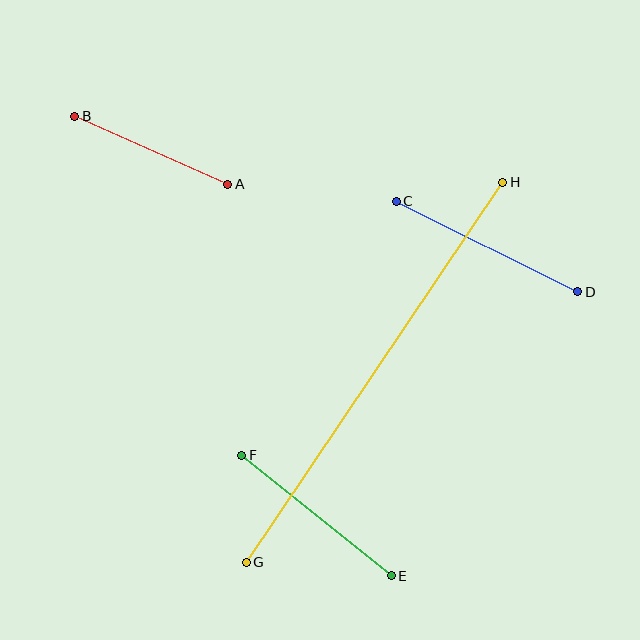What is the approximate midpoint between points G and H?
The midpoint is at approximately (374, 372) pixels.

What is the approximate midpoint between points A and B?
The midpoint is at approximately (151, 150) pixels.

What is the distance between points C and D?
The distance is approximately 203 pixels.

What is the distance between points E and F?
The distance is approximately 192 pixels.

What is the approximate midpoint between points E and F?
The midpoint is at approximately (316, 515) pixels.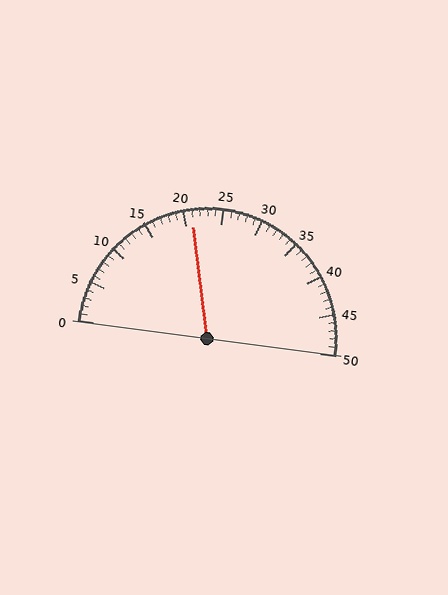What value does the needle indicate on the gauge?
The needle indicates approximately 21.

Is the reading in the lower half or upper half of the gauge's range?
The reading is in the lower half of the range (0 to 50).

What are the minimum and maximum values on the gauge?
The gauge ranges from 0 to 50.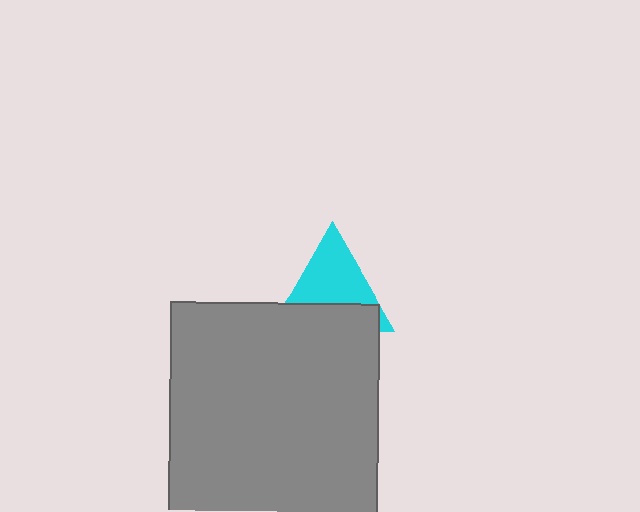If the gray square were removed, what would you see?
You would see the complete cyan triangle.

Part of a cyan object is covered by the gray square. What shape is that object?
It is a triangle.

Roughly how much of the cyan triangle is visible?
About half of it is visible (roughly 59%).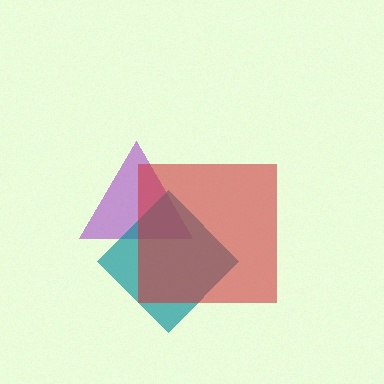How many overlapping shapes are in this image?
There are 3 overlapping shapes in the image.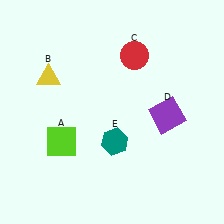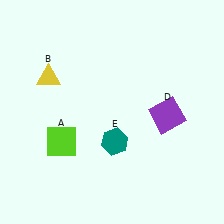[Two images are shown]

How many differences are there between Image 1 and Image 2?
There is 1 difference between the two images.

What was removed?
The red circle (C) was removed in Image 2.